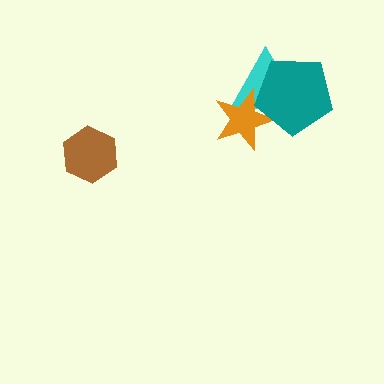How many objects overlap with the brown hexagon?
0 objects overlap with the brown hexagon.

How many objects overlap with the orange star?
2 objects overlap with the orange star.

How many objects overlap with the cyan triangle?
2 objects overlap with the cyan triangle.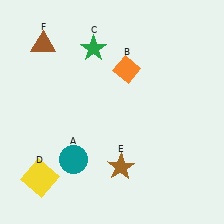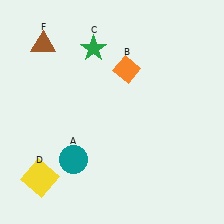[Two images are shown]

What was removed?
The brown star (E) was removed in Image 2.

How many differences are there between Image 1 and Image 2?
There is 1 difference between the two images.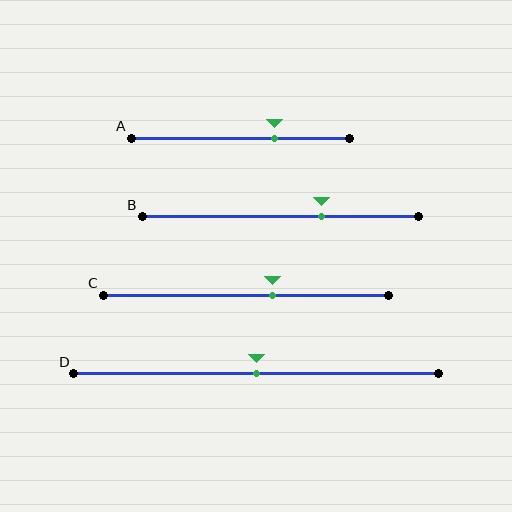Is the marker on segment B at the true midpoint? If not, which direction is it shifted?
No, the marker on segment B is shifted to the right by about 15% of the segment length.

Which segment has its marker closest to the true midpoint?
Segment D has its marker closest to the true midpoint.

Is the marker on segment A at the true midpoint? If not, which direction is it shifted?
No, the marker on segment A is shifted to the right by about 16% of the segment length.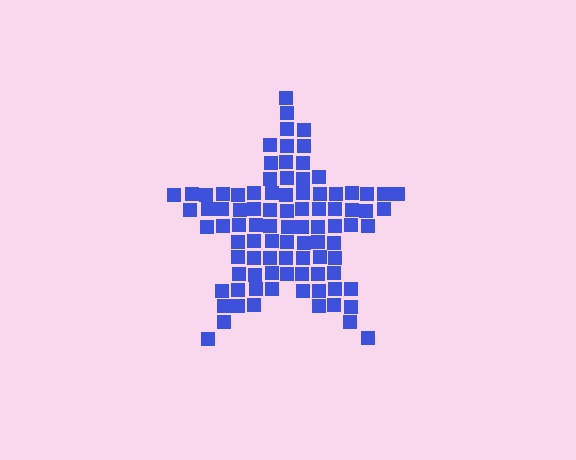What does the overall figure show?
The overall figure shows a star.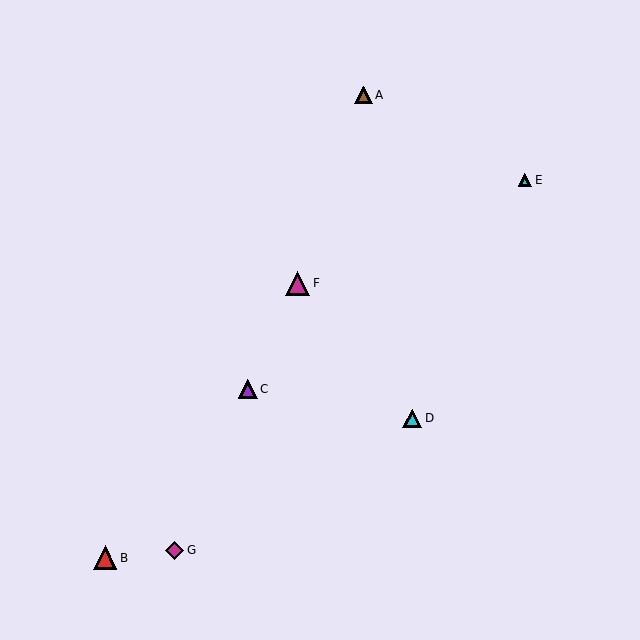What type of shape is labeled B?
Shape B is a red triangle.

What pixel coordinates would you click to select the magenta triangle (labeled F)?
Click at (298, 283) to select the magenta triangle F.